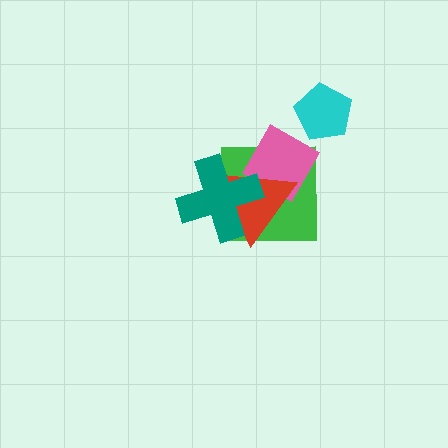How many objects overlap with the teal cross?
2 objects overlap with the teal cross.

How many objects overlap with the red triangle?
3 objects overlap with the red triangle.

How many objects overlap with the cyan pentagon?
0 objects overlap with the cyan pentagon.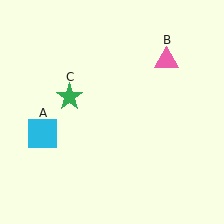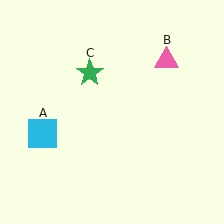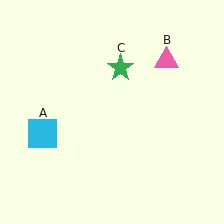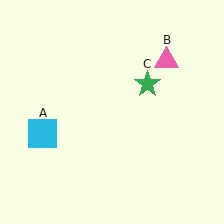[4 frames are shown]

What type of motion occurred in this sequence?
The green star (object C) rotated clockwise around the center of the scene.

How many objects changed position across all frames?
1 object changed position: green star (object C).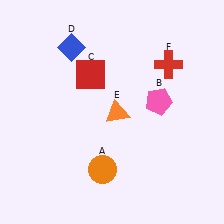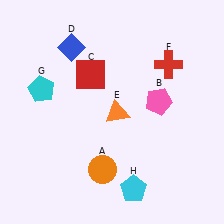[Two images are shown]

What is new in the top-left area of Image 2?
A cyan pentagon (G) was added in the top-left area of Image 2.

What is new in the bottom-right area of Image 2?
A cyan pentagon (H) was added in the bottom-right area of Image 2.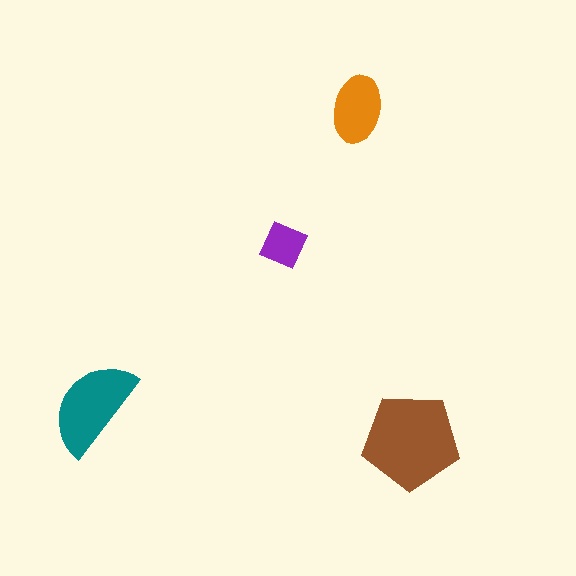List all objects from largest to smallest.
The brown pentagon, the teal semicircle, the orange ellipse, the purple square.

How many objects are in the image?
There are 4 objects in the image.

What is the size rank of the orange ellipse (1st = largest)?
3rd.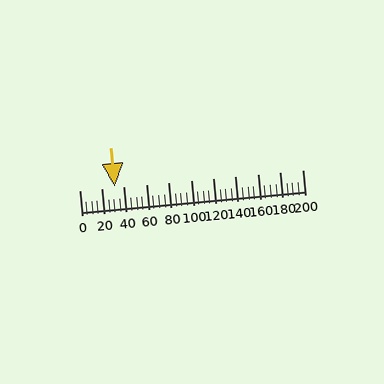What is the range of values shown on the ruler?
The ruler shows values from 0 to 200.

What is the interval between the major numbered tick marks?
The major tick marks are spaced 20 units apart.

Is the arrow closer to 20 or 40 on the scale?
The arrow is closer to 40.